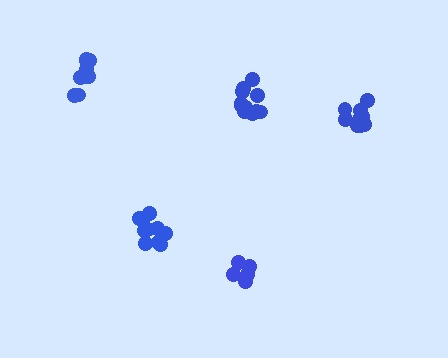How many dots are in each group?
Group 1: 5 dots, Group 2: 9 dots, Group 3: 9 dots, Group 4: 11 dots, Group 5: 10 dots (44 total).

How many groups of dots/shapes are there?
There are 5 groups.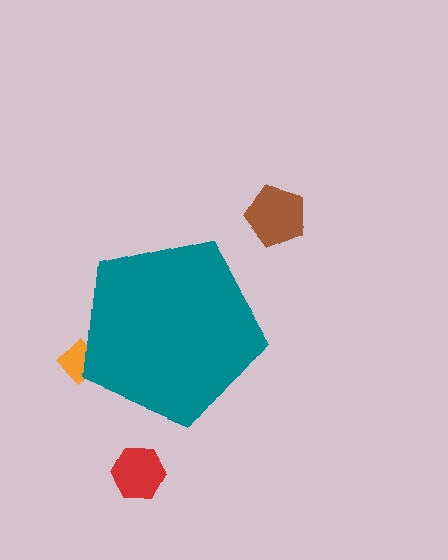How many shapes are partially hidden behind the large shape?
1 shape is partially hidden.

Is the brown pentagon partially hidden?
No, the brown pentagon is fully visible.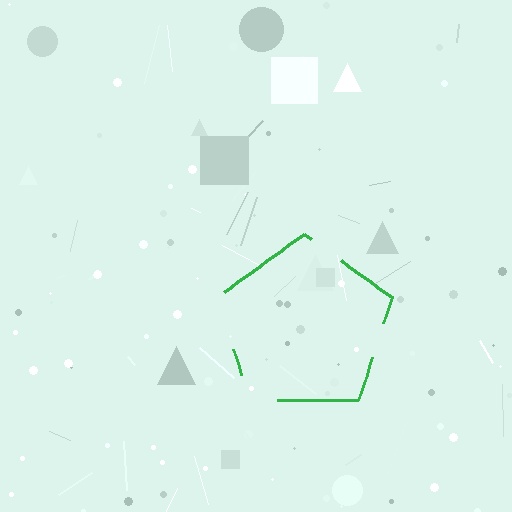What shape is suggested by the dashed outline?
The dashed outline suggests a pentagon.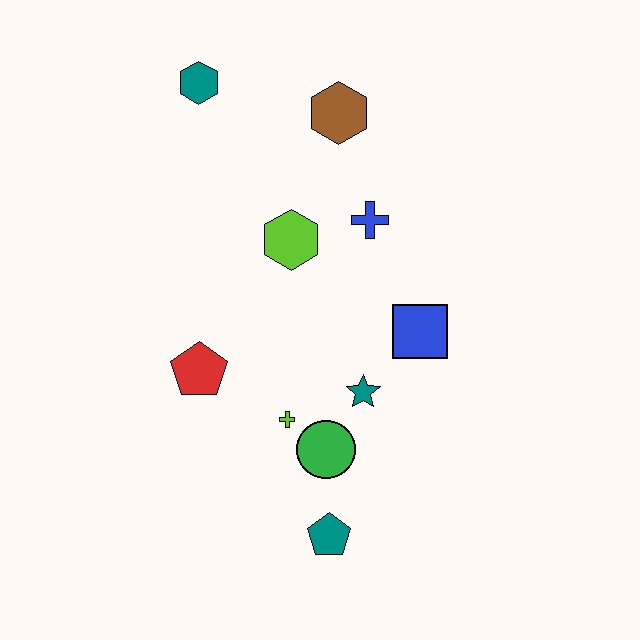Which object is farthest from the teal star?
The teal hexagon is farthest from the teal star.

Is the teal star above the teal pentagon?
Yes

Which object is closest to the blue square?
The teal star is closest to the blue square.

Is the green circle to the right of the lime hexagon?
Yes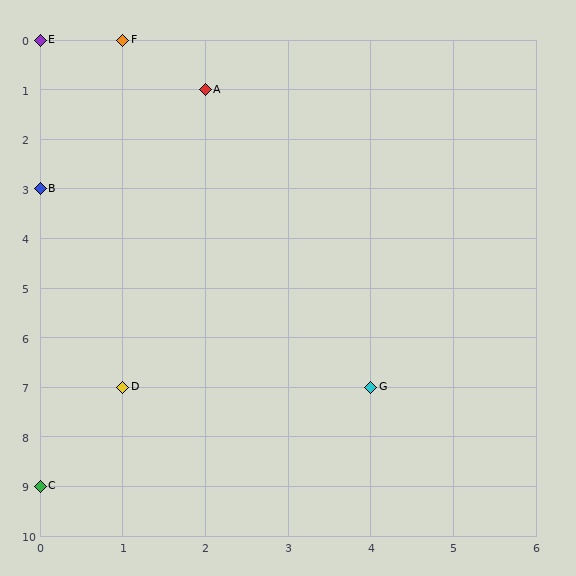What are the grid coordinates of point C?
Point C is at grid coordinates (0, 9).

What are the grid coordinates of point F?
Point F is at grid coordinates (1, 0).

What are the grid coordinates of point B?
Point B is at grid coordinates (0, 3).